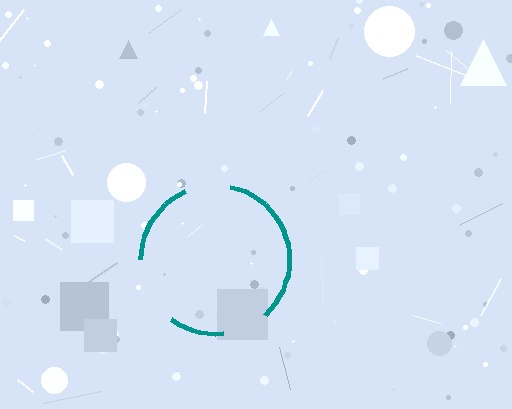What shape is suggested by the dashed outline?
The dashed outline suggests a circle.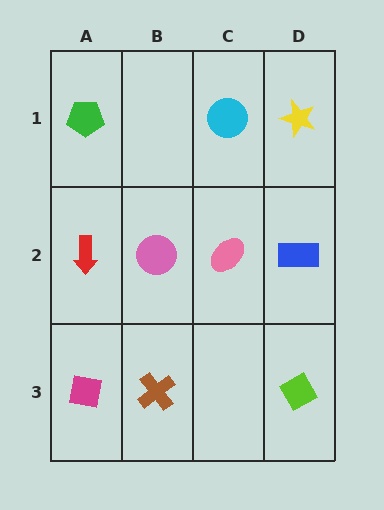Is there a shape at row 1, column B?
No, that cell is empty.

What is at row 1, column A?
A green pentagon.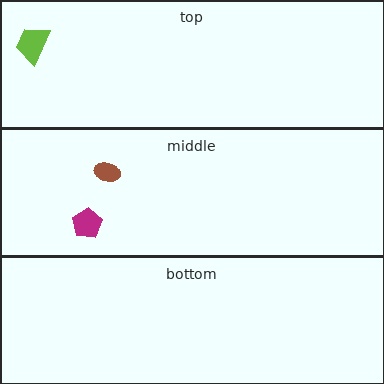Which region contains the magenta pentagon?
The middle region.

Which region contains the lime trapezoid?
The top region.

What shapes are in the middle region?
The magenta pentagon, the brown ellipse.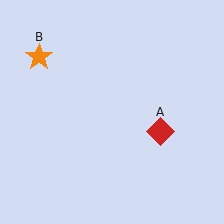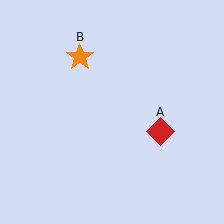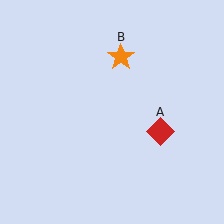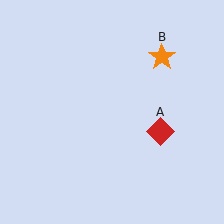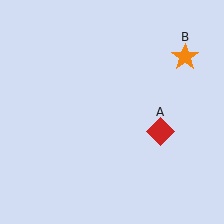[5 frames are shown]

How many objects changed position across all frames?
1 object changed position: orange star (object B).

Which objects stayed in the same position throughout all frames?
Red diamond (object A) remained stationary.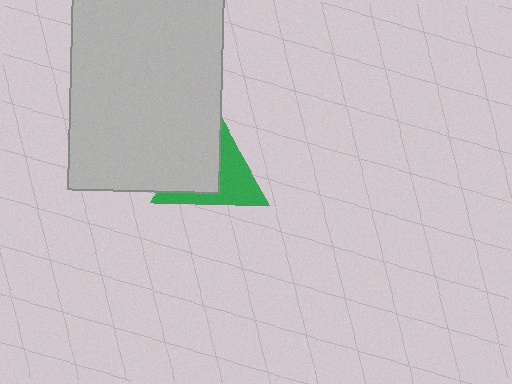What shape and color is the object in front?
The object in front is a light gray rectangle.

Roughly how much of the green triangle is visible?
About half of it is visible (roughly 46%).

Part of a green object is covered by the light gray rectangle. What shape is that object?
It is a triangle.